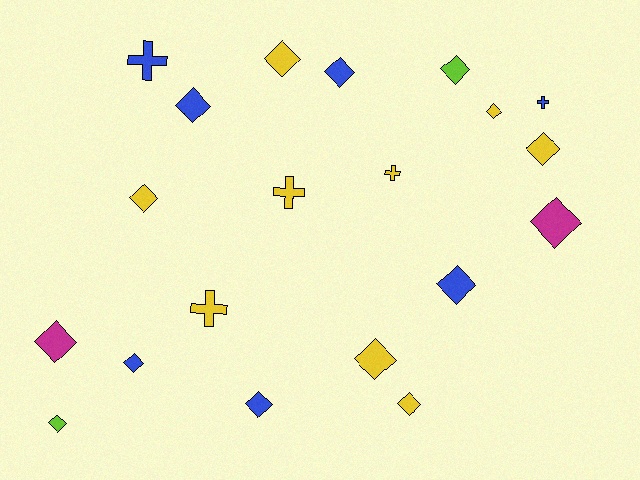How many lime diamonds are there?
There are 2 lime diamonds.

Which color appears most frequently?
Yellow, with 9 objects.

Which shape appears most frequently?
Diamond, with 15 objects.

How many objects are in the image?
There are 20 objects.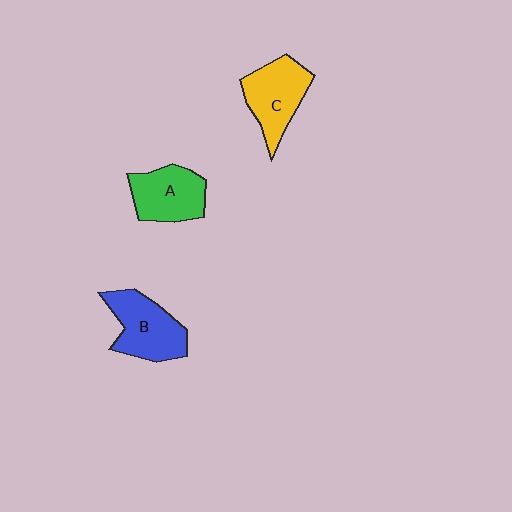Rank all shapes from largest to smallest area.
From largest to smallest: B (blue), C (yellow), A (green).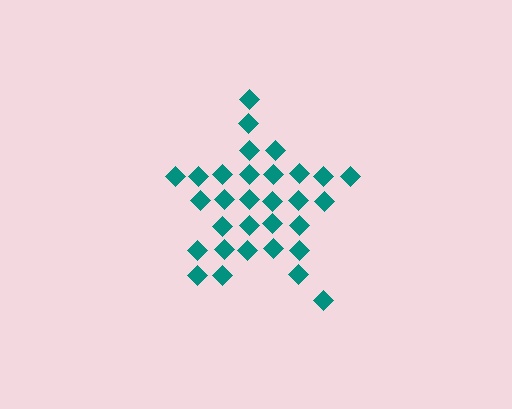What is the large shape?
The large shape is a star.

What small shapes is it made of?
It is made of small diamonds.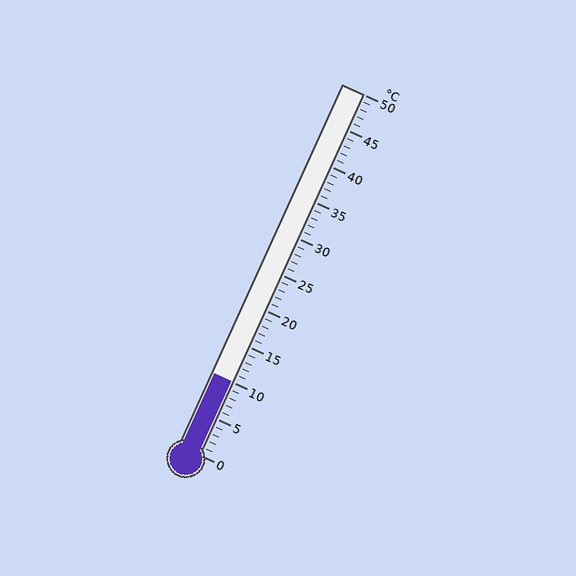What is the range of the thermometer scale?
The thermometer scale ranges from 0°C to 50°C.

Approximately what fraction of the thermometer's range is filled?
The thermometer is filled to approximately 20% of its range.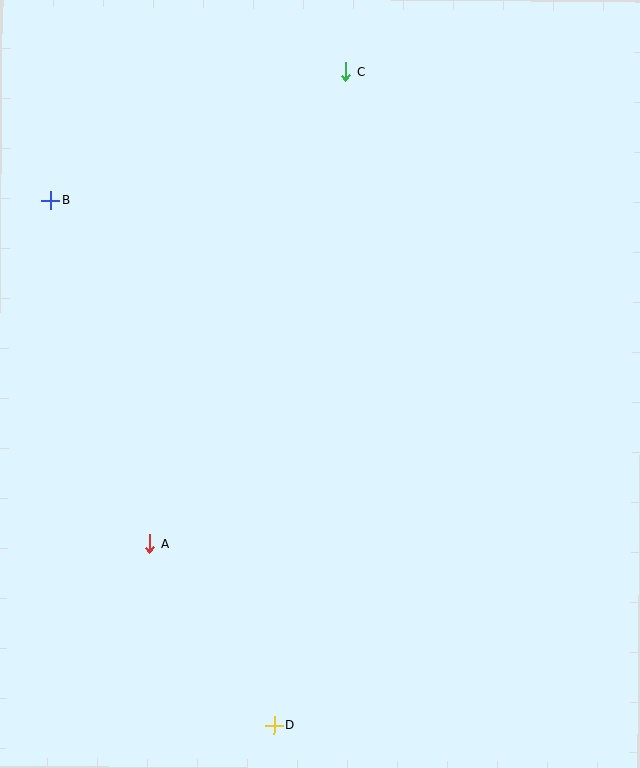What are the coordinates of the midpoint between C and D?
The midpoint between C and D is at (310, 398).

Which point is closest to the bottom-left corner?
Point A is closest to the bottom-left corner.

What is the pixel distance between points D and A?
The distance between D and A is 220 pixels.